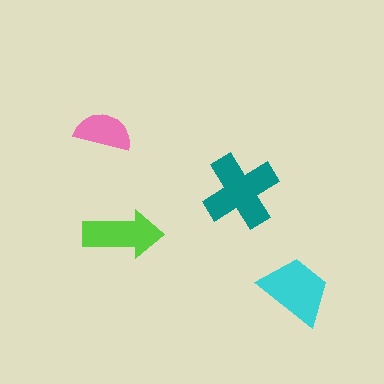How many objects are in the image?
There are 4 objects in the image.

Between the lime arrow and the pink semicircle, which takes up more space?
The lime arrow.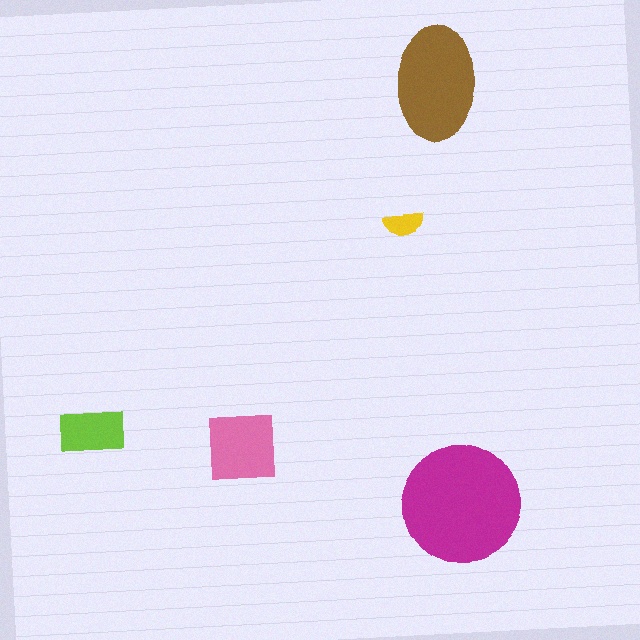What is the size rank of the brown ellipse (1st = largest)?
2nd.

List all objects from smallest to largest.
The yellow semicircle, the lime rectangle, the pink square, the brown ellipse, the magenta circle.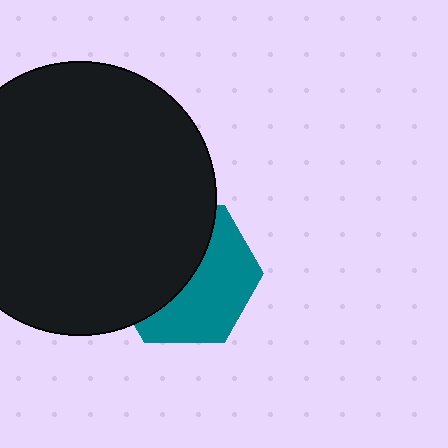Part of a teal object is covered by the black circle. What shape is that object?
It is a hexagon.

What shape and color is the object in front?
The object in front is a black circle.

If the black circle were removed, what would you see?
You would see the complete teal hexagon.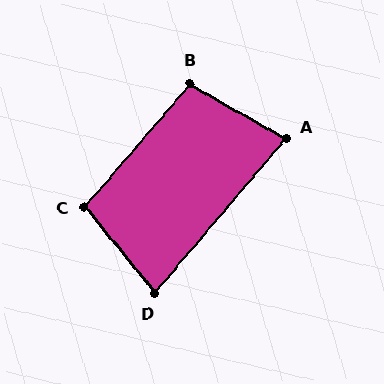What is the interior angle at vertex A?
Approximately 79 degrees (acute).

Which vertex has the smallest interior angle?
D, at approximately 79 degrees.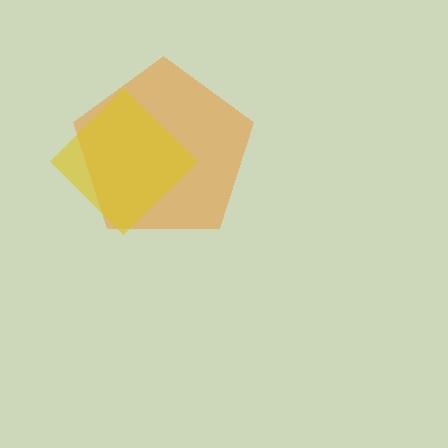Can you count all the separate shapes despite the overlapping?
Yes, there are 2 separate shapes.